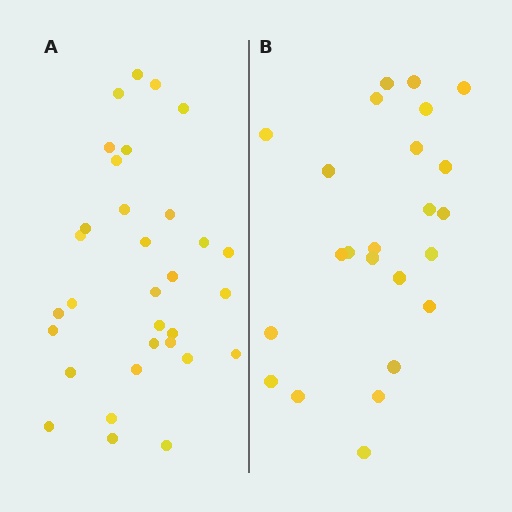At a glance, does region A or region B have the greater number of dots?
Region A (the left region) has more dots.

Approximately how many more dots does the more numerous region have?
Region A has roughly 8 or so more dots than region B.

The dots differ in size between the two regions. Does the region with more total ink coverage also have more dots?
No. Region B has more total ink coverage because its dots are larger, but region A actually contains more individual dots. Total area can be misleading — the number of items is what matters here.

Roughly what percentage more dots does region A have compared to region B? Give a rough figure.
About 35% more.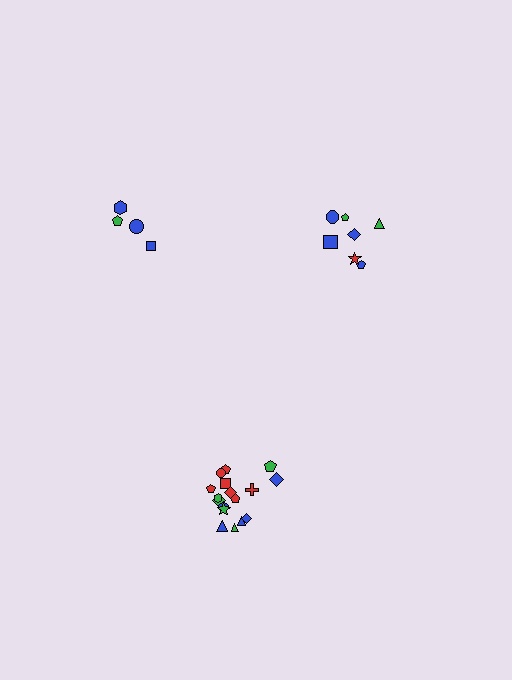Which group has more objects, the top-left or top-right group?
The top-right group.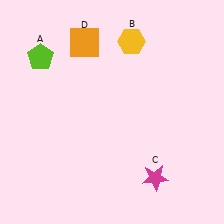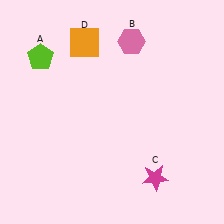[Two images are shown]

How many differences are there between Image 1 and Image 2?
There is 1 difference between the two images.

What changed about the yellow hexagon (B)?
In Image 1, B is yellow. In Image 2, it changed to pink.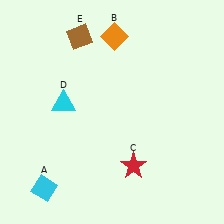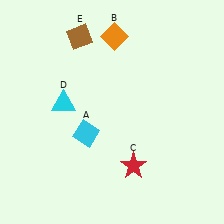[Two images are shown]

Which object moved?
The cyan diamond (A) moved up.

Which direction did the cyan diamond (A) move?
The cyan diamond (A) moved up.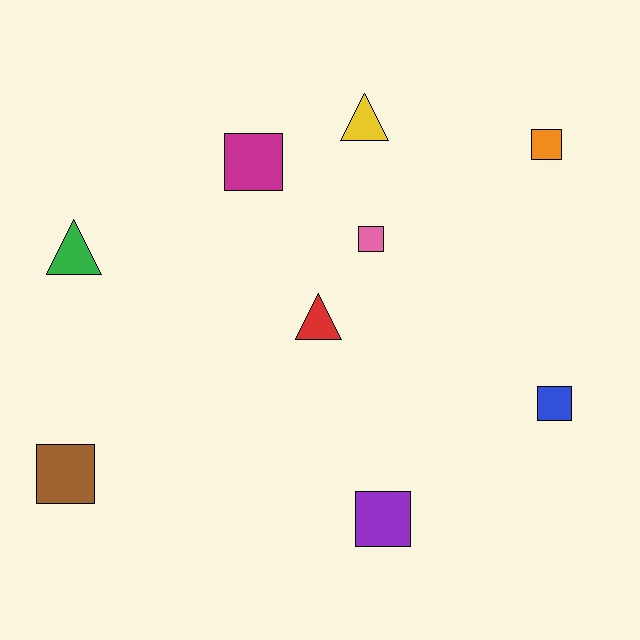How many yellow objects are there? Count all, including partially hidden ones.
There is 1 yellow object.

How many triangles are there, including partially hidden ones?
There are 3 triangles.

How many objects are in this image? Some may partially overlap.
There are 9 objects.